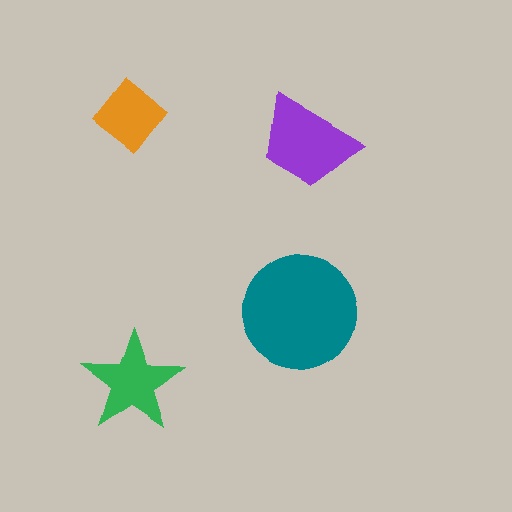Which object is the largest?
The teal circle.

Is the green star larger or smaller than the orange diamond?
Larger.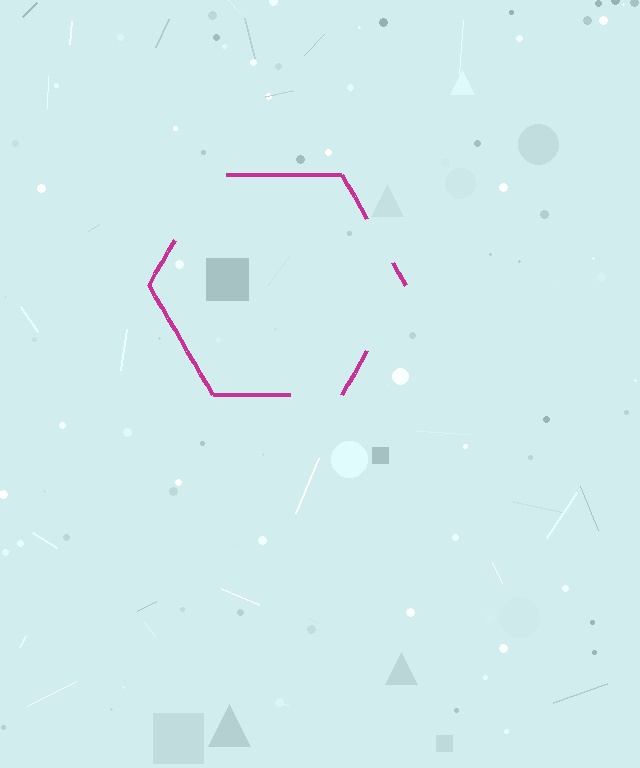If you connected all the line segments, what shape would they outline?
They would outline a hexagon.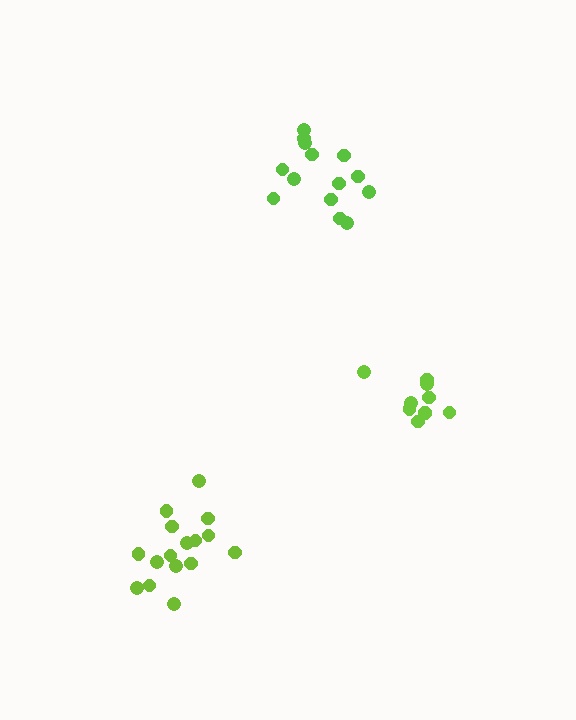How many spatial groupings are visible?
There are 3 spatial groupings.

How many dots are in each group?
Group 1: 10 dots, Group 2: 14 dots, Group 3: 16 dots (40 total).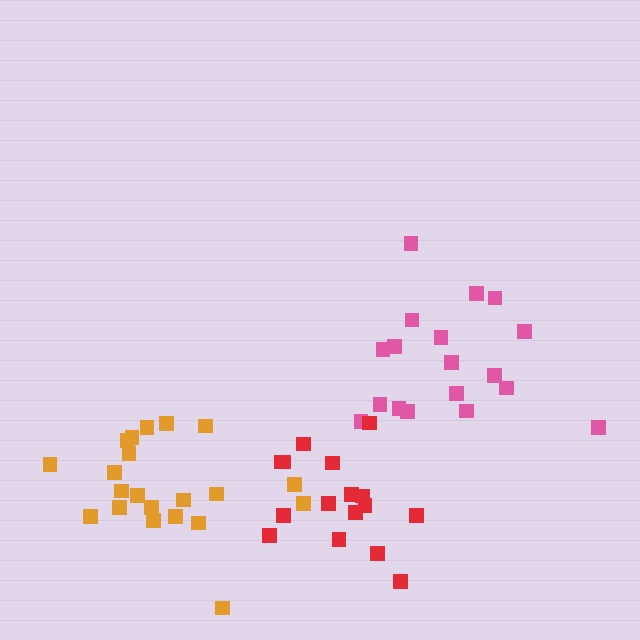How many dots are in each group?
Group 1: 18 dots, Group 2: 21 dots, Group 3: 16 dots (55 total).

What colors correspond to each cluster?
The clusters are colored: pink, orange, red.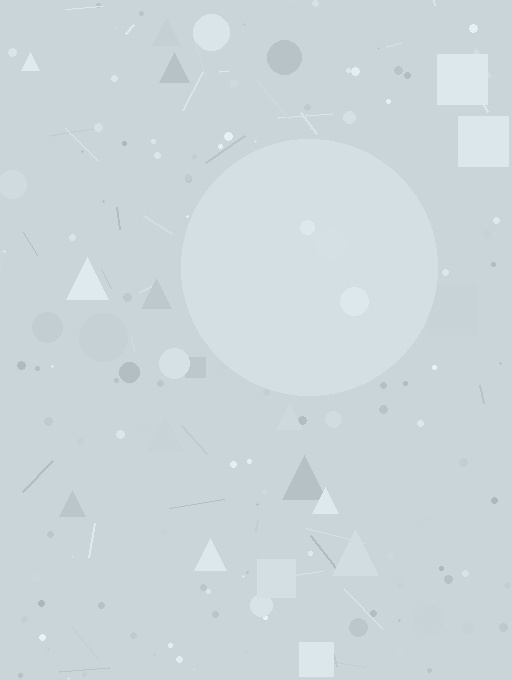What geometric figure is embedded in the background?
A circle is embedded in the background.